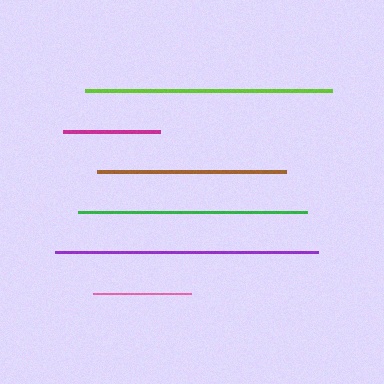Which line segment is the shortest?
The magenta line is the shortest at approximately 96 pixels.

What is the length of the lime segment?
The lime segment is approximately 248 pixels long.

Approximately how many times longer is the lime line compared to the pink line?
The lime line is approximately 2.5 times the length of the pink line.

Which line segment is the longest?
The purple line is the longest at approximately 263 pixels.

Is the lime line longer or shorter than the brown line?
The lime line is longer than the brown line.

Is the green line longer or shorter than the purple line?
The purple line is longer than the green line.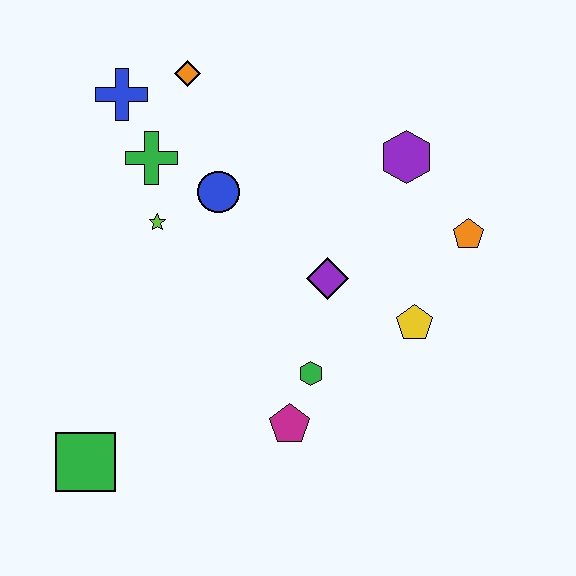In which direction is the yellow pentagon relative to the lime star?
The yellow pentagon is to the right of the lime star.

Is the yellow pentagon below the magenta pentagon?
No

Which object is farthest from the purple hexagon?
The green square is farthest from the purple hexagon.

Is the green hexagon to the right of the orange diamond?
Yes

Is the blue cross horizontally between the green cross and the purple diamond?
No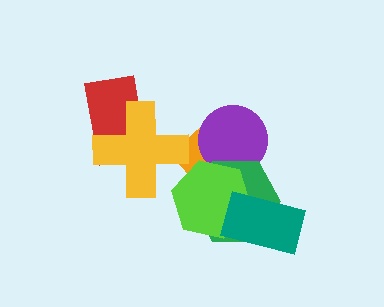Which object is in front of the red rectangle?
The yellow cross is in front of the red rectangle.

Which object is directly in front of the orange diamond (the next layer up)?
The purple circle is directly in front of the orange diamond.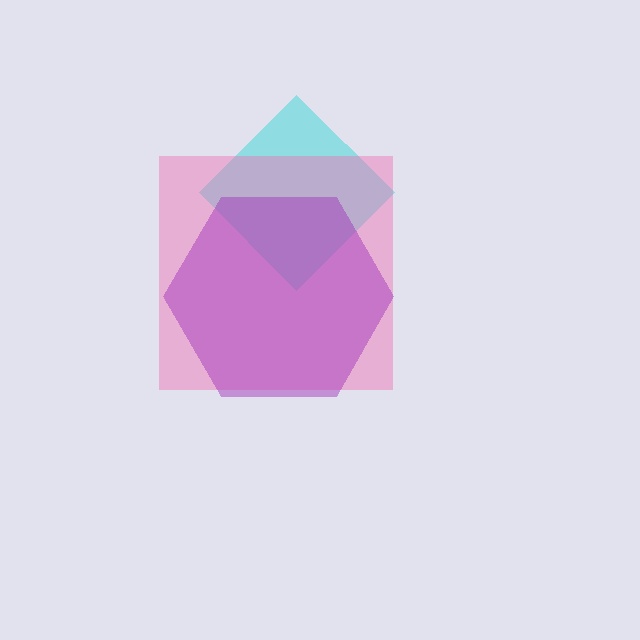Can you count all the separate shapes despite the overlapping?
Yes, there are 3 separate shapes.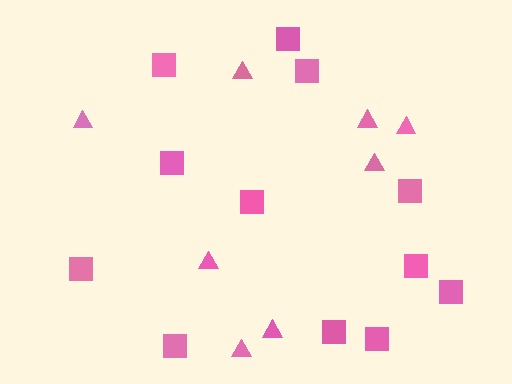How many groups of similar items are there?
There are 2 groups: one group of squares (12) and one group of triangles (8).